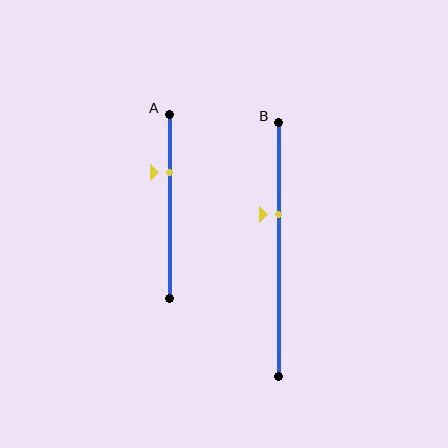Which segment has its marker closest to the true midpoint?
Segment B has its marker closest to the true midpoint.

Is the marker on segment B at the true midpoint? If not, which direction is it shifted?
No, the marker on segment B is shifted upward by about 14% of the segment length.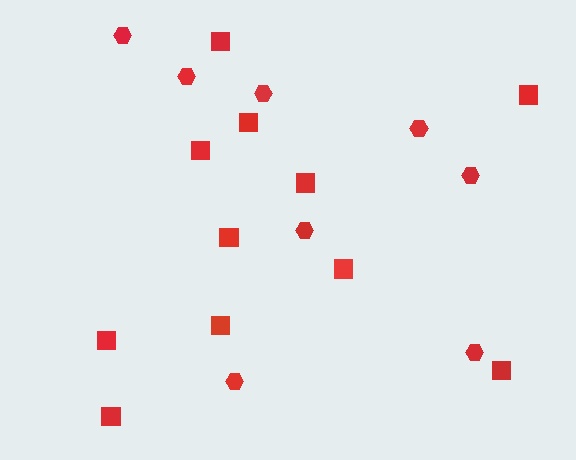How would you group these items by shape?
There are 2 groups: one group of squares (11) and one group of hexagons (8).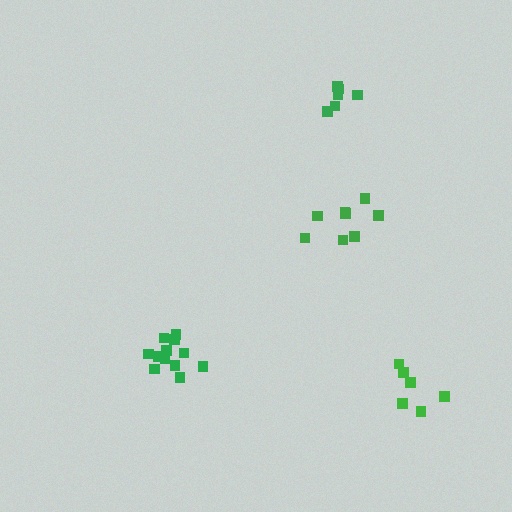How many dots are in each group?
Group 1: 8 dots, Group 2: 6 dots, Group 3: 12 dots, Group 4: 6 dots (32 total).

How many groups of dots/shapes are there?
There are 4 groups.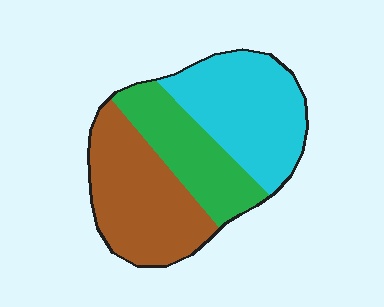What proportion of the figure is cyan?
Cyan covers 37% of the figure.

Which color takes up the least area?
Green, at roughly 25%.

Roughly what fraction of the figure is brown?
Brown covers roughly 35% of the figure.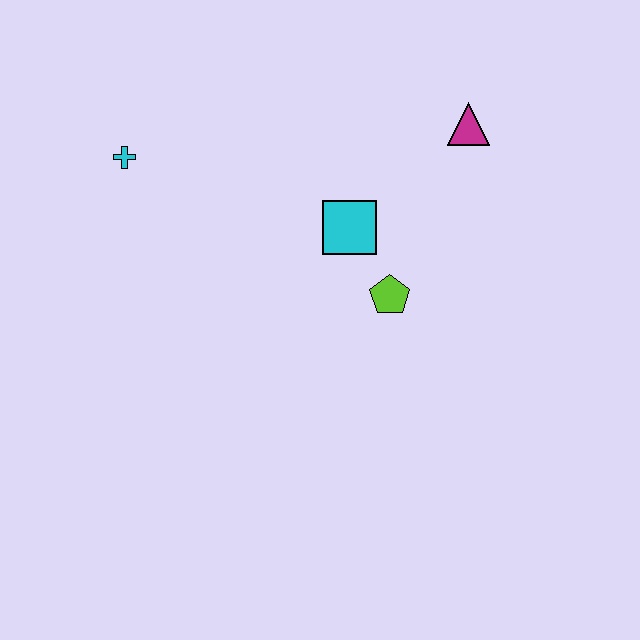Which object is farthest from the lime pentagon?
The cyan cross is farthest from the lime pentagon.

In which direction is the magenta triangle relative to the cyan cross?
The magenta triangle is to the right of the cyan cross.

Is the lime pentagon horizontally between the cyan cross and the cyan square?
No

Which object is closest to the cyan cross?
The cyan square is closest to the cyan cross.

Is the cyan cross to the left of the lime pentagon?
Yes